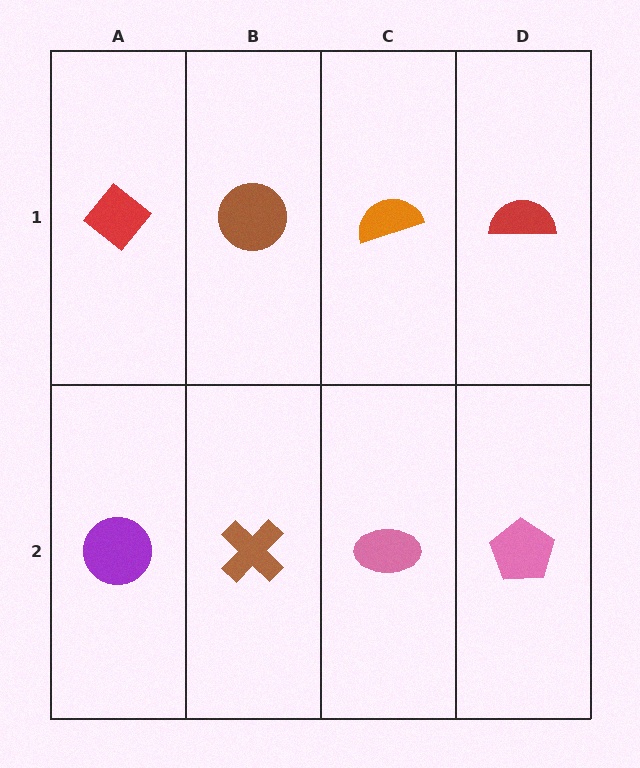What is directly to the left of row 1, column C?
A brown circle.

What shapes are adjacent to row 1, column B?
A brown cross (row 2, column B), a red diamond (row 1, column A), an orange semicircle (row 1, column C).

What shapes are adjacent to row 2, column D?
A red semicircle (row 1, column D), a pink ellipse (row 2, column C).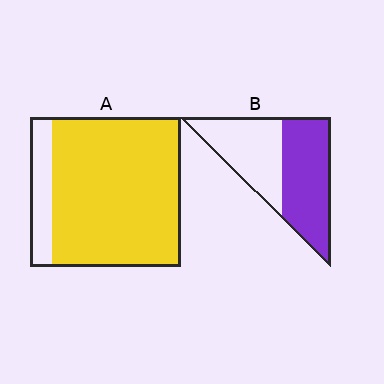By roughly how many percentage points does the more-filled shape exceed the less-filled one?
By roughly 30 percentage points (A over B).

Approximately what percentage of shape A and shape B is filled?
A is approximately 85% and B is approximately 55%.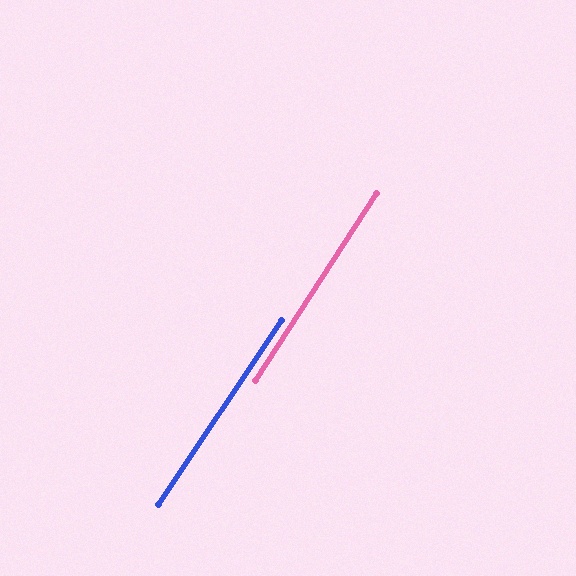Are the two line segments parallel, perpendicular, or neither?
Parallel — their directions differ by only 0.6°.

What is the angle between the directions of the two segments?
Approximately 1 degree.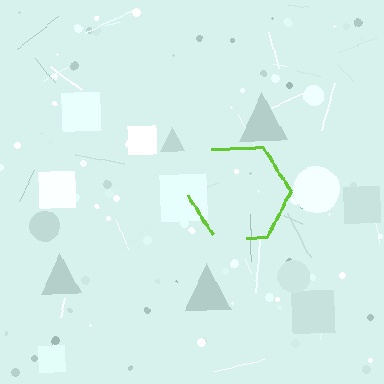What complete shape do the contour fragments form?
The contour fragments form a hexagon.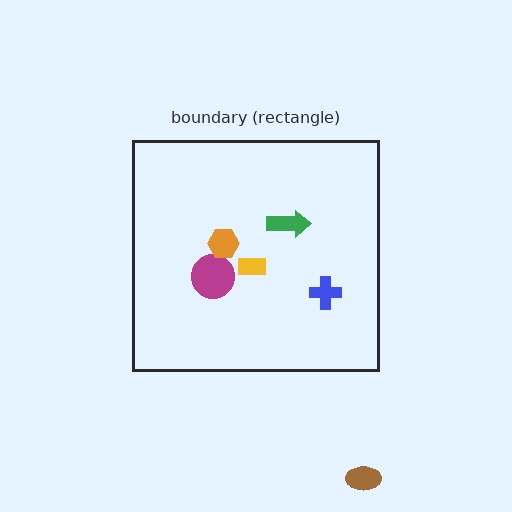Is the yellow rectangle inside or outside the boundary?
Inside.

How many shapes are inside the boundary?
5 inside, 1 outside.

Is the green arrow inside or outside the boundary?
Inside.